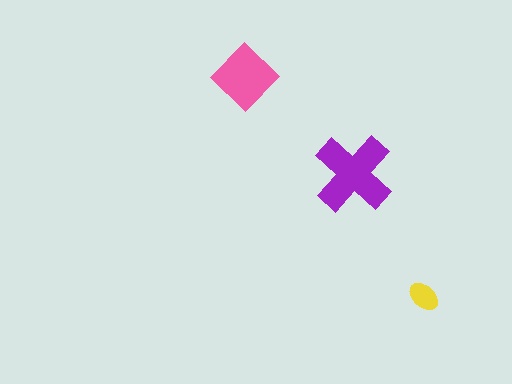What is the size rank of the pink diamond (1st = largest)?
2nd.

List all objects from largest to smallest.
The purple cross, the pink diamond, the yellow ellipse.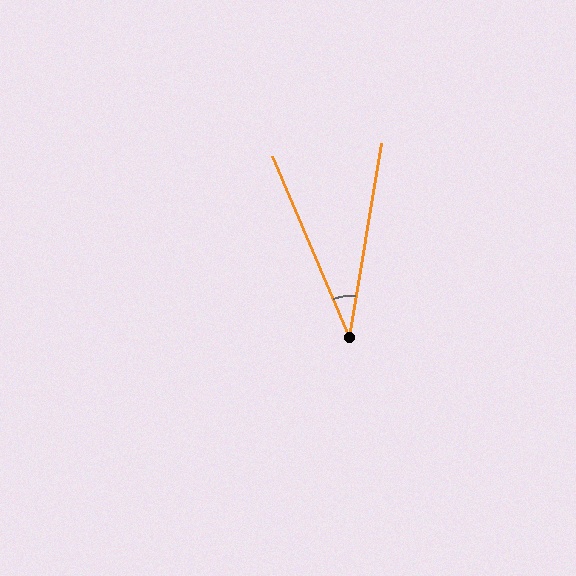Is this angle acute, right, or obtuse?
It is acute.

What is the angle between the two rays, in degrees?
Approximately 32 degrees.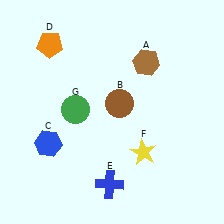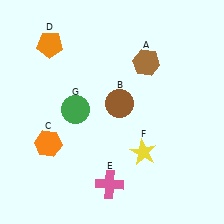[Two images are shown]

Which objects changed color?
C changed from blue to orange. E changed from blue to pink.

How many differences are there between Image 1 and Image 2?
There are 2 differences between the two images.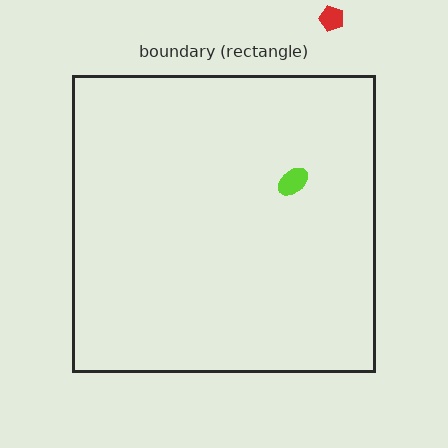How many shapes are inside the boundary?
1 inside, 1 outside.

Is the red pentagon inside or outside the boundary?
Outside.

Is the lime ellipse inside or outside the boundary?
Inside.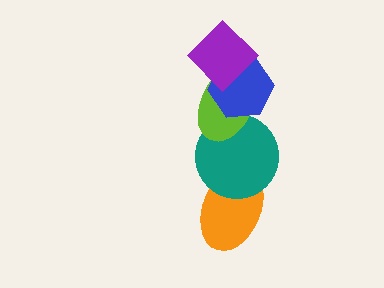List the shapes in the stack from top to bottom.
From top to bottom: the purple diamond, the blue hexagon, the lime ellipse, the teal circle, the orange ellipse.